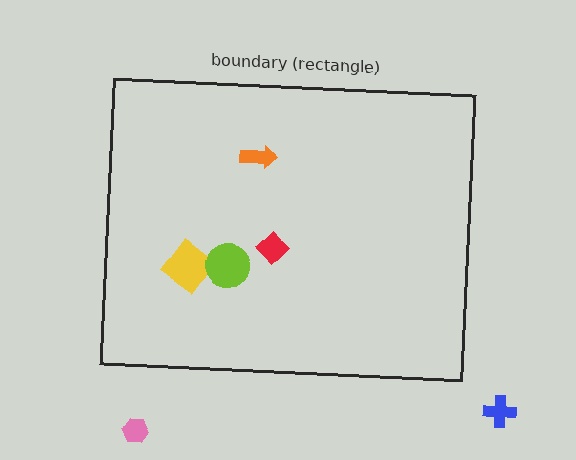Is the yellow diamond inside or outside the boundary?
Inside.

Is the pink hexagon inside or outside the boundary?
Outside.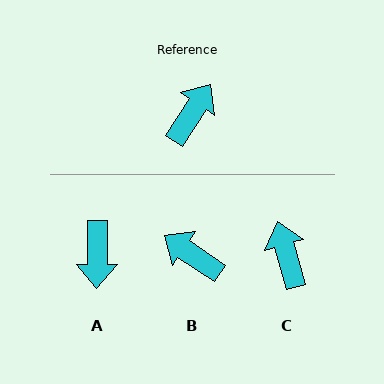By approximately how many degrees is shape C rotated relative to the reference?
Approximately 49 degrees counter-clockwise.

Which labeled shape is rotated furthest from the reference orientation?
A, about 148 degrees away.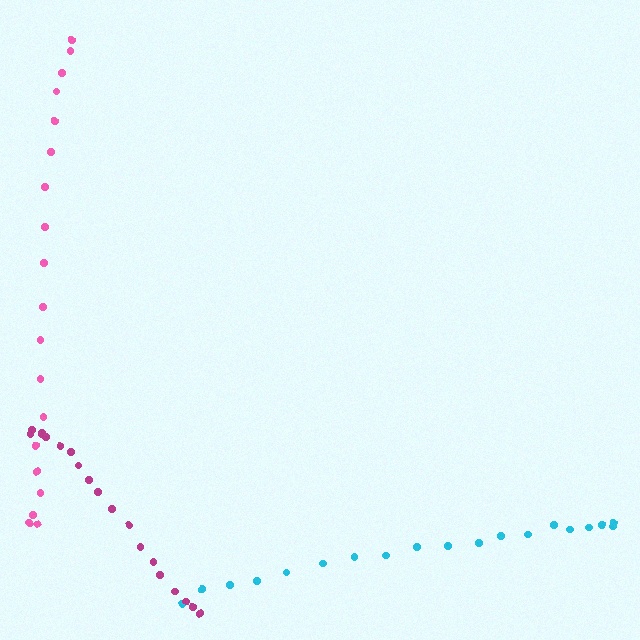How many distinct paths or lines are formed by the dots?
There are 3 distinct paths.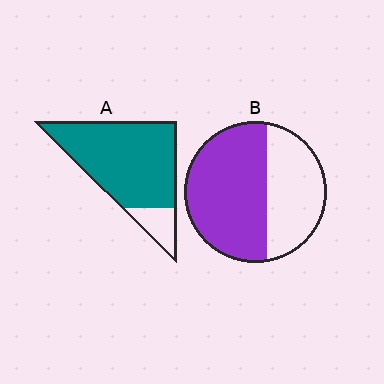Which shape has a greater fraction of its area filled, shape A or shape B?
Shape A.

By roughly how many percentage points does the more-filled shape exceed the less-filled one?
By roughly 25 percentage points (A over B).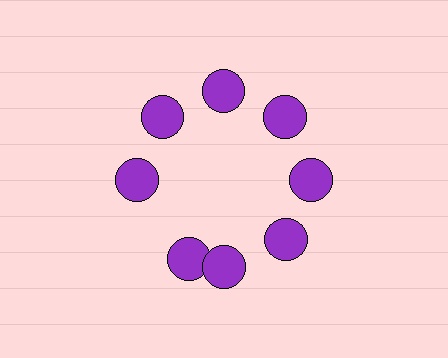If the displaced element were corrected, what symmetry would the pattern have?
It would have 8-fold rotational symmetry — the pattern would map onto itself every 45 degrees.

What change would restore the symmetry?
The symmetry would be restored by rotating it back into even spacing with its neighbors so that all 8 circles sit at equal angles and equal distance from the center.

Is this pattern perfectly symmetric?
No. The 8 purple circles are arranged in a ring, but one element near the 8 o'clock position is rotated out of alignment along the ring, breaking the 8-fold rotational symmetry.